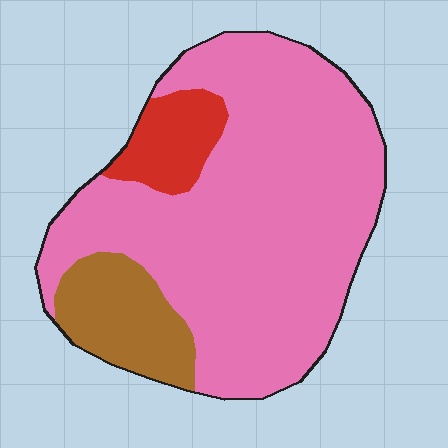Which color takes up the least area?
Red, at roughly 10%.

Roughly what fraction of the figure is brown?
Brown covers 14% of the figure.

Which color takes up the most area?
Pink, at roughly 75%.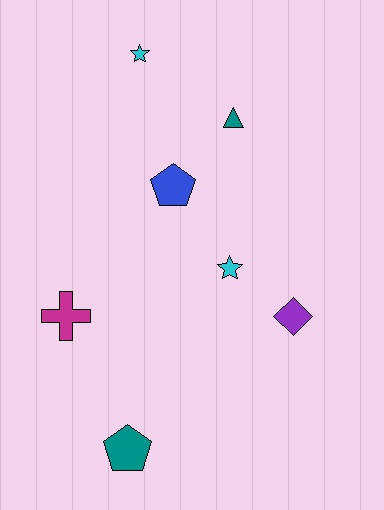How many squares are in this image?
There are no squares.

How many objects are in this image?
There are 7 objects.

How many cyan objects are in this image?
There are 2 cyan objects.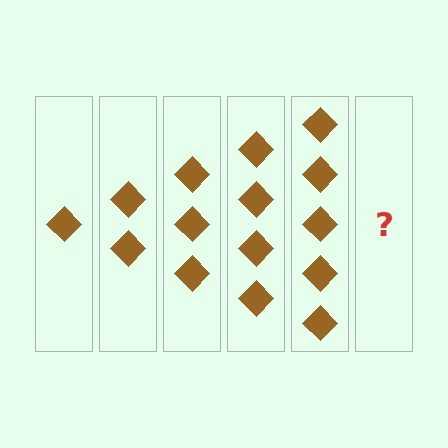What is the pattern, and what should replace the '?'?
The pattern is that each step adds one more diamond. The '?' should be 6 diamonds.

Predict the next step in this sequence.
The next step is 6 diamonds.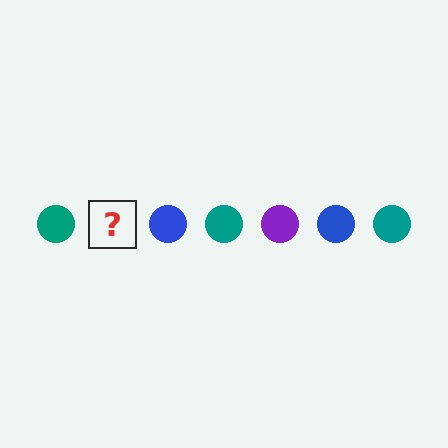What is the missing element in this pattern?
The missing element is a purple circle.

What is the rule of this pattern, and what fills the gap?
The rule is that the pattern cycles through teal, purple, blue circles. The gap should be filled with a purple circle.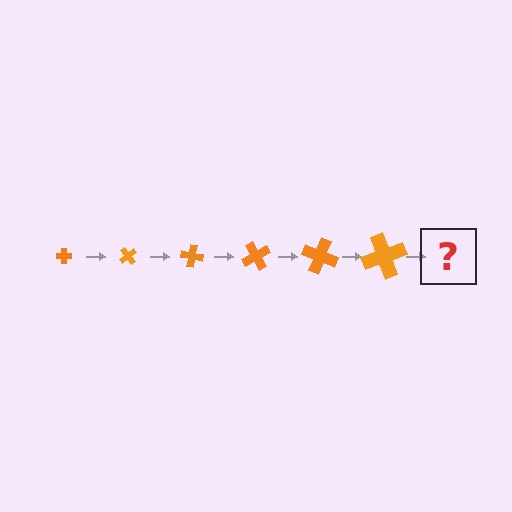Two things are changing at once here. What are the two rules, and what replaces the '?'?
The two rules are that the cross grows larger each step and it rotates 50 degrees each step. The '?' should be a cross, larger than the previous one and rotated 300 degrees from the start.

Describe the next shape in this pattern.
It should be a cross, larger than the previous one and rotated 300 degrees from the start.